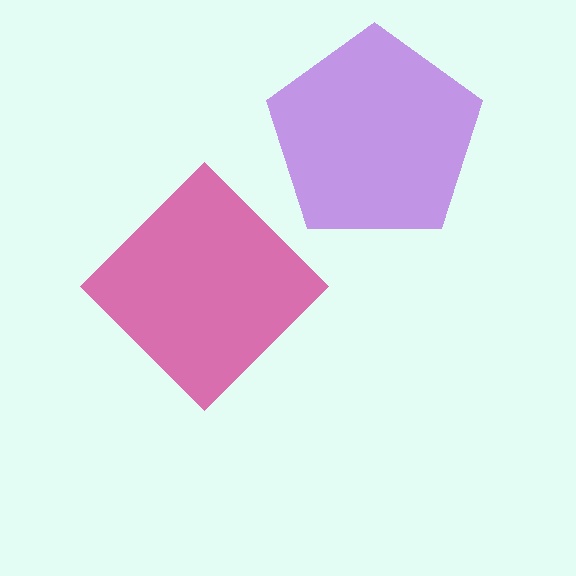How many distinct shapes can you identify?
There are 2 distinct shapes: a magenta diamond, a purple pentagon.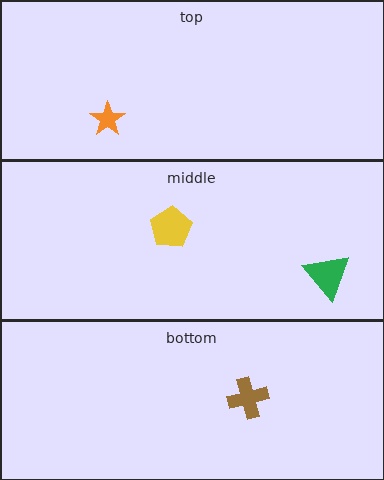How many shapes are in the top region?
1.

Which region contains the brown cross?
The bottom region.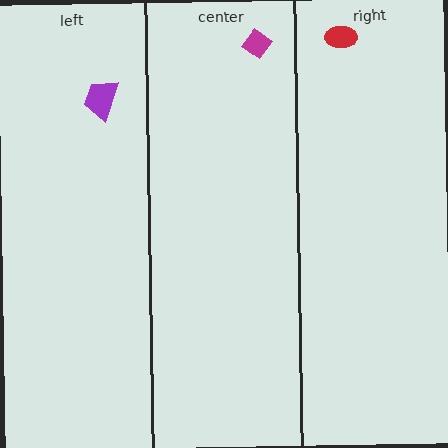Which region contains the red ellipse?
The right region.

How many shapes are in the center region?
1.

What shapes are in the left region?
The purple trapezoid.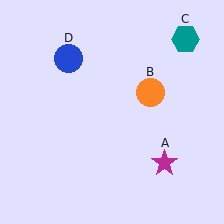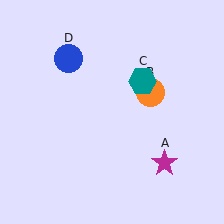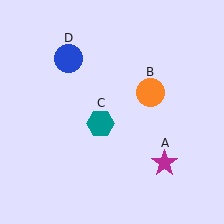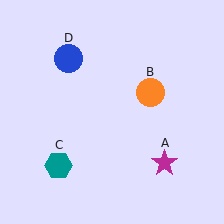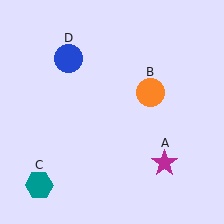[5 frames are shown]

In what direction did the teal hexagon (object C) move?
The teal hexagon (object C) moved down and to the left.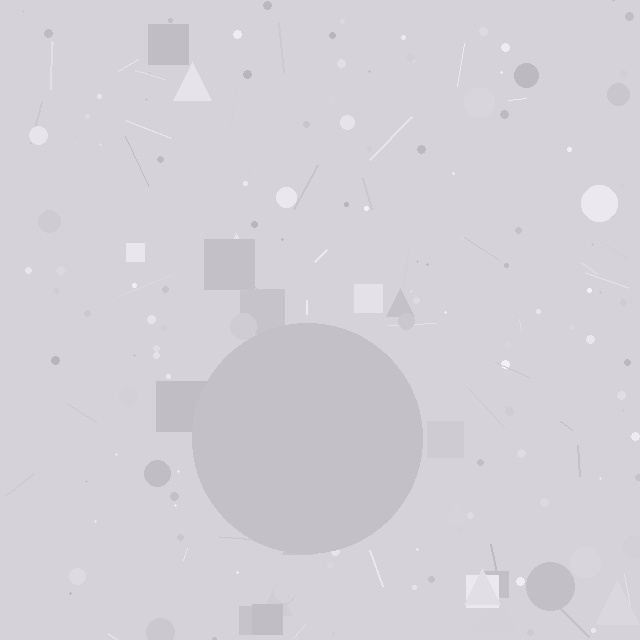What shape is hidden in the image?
A circle is hidden in the image.